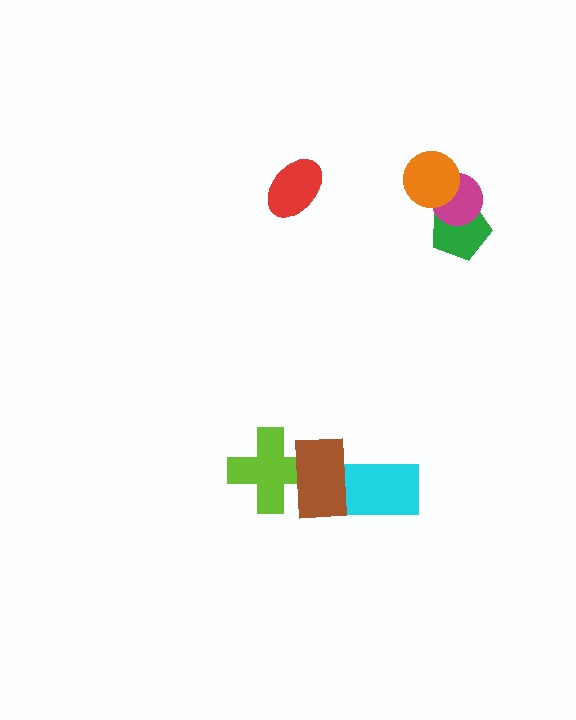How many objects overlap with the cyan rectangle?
1 object overlaps with the cyan rectangle.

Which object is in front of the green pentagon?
The magenta circle is in front of the green pentagon.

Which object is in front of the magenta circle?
The orange circle is in front of the magenta circle.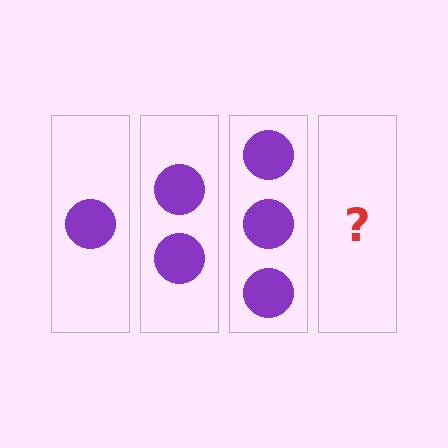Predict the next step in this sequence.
The next step is 4 circles.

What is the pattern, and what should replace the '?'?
The pattern is that each step adds one more circle. The '?' should be 4 circles.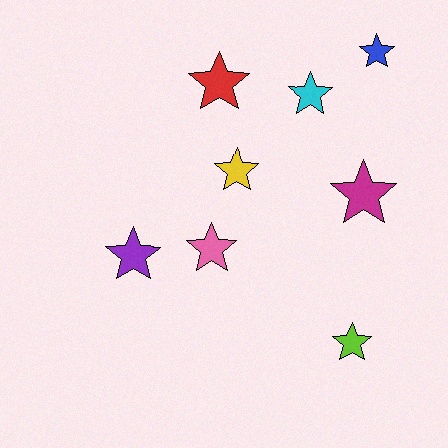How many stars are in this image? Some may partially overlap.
There are 8 stars.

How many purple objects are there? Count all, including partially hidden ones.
There is 1 purple object.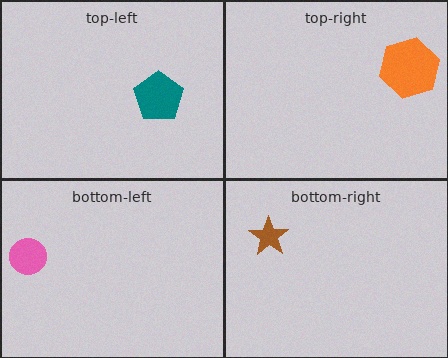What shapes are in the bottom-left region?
The pink circle.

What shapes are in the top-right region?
The orange hexagon.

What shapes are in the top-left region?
The teal pentagon.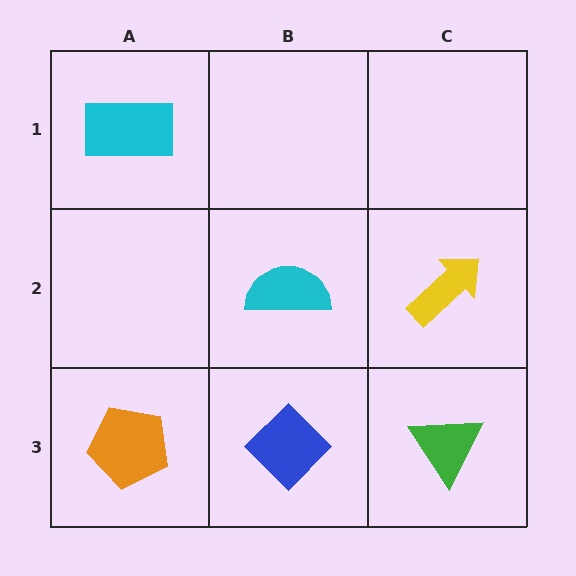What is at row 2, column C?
A yellow arrow.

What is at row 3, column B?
A blue diamond.